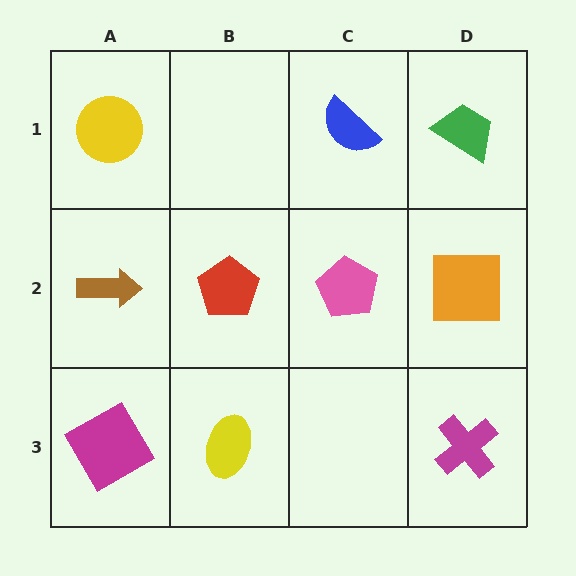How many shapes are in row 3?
3 shapes.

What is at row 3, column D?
A magenta cross.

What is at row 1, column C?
A blue semicircle.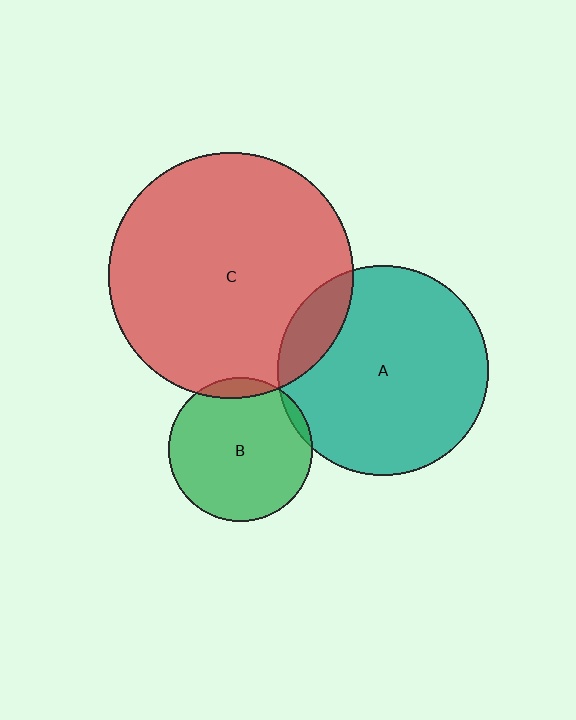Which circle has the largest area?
Circle C (red).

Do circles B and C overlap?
Yes.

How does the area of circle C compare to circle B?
Approximately 2.9 times.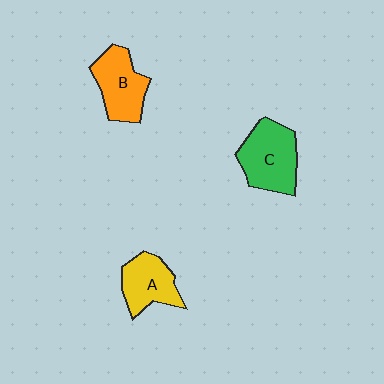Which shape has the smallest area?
Shape A (yellow).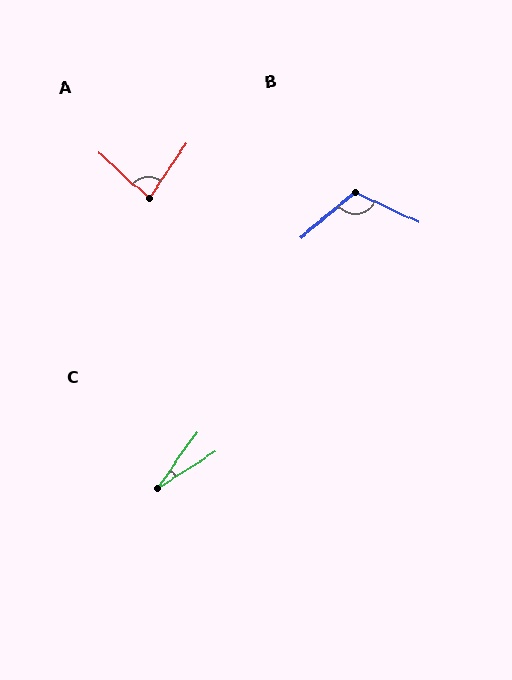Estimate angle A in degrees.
Approximately 82 degrees.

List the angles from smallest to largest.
C (23°), A (82°), B (115°).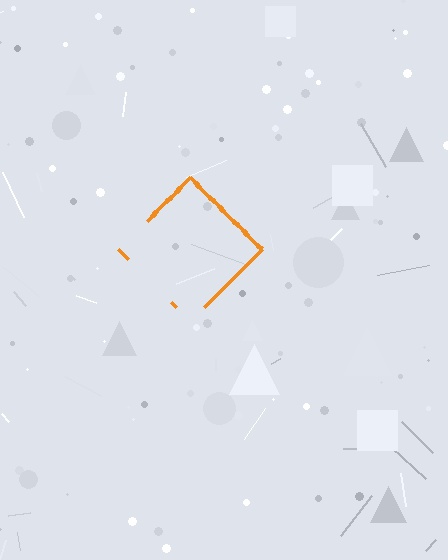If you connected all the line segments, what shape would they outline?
They would outline a diamond.